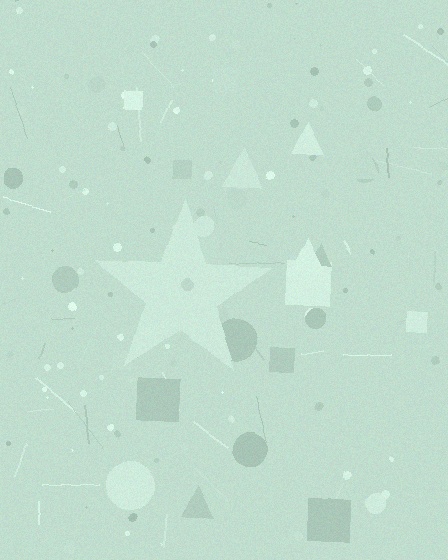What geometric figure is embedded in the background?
A star is embedded in the background.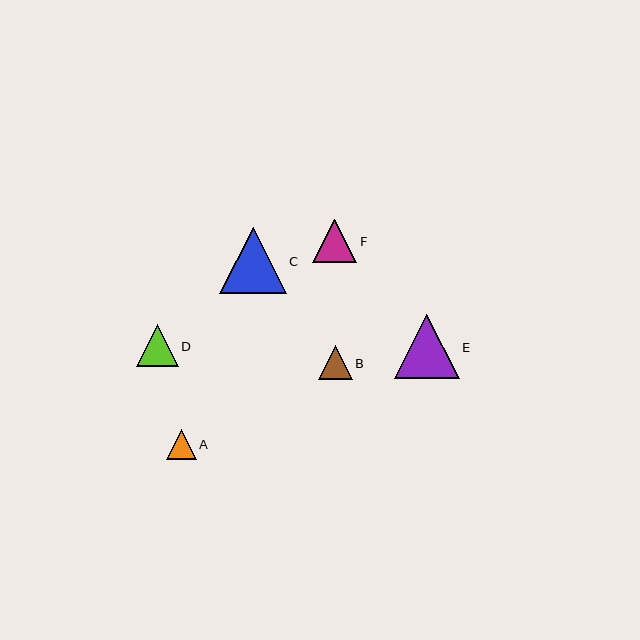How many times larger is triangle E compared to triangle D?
Triangle E is approximately 1.6 times the size of triangle D.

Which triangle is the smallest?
Triangle A is the smallest with a size of approximately 30 pixels.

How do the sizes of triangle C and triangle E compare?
Triangle C and triangle E are approximately the same size.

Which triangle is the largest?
Triangle C is the largest with a size of approximately 66 pixels.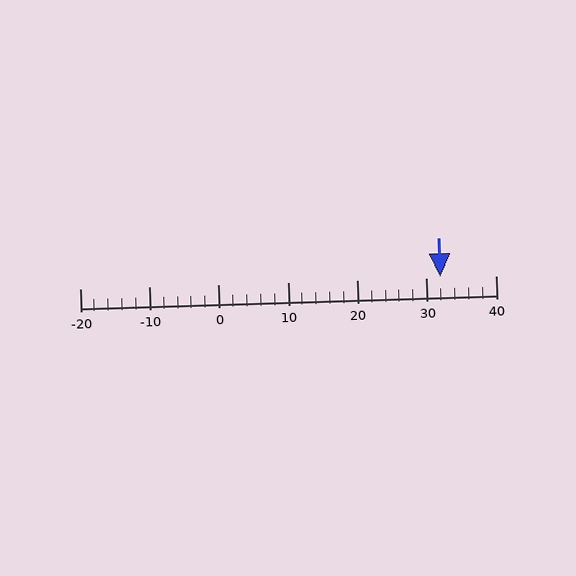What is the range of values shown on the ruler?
The ruler shows values from -20 to 40.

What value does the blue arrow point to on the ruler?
The blue arrow points to approximately 32.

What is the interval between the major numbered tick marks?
The major tick marks are spaced 10 units apart.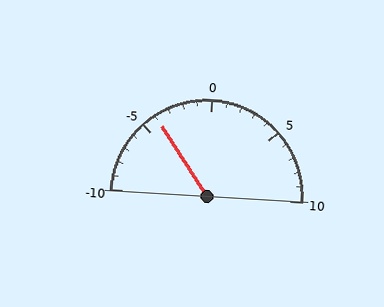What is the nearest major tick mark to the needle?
The nearest major tick mark is -5.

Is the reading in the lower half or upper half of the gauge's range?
The reading is in the lower half of the range (-10 to 10).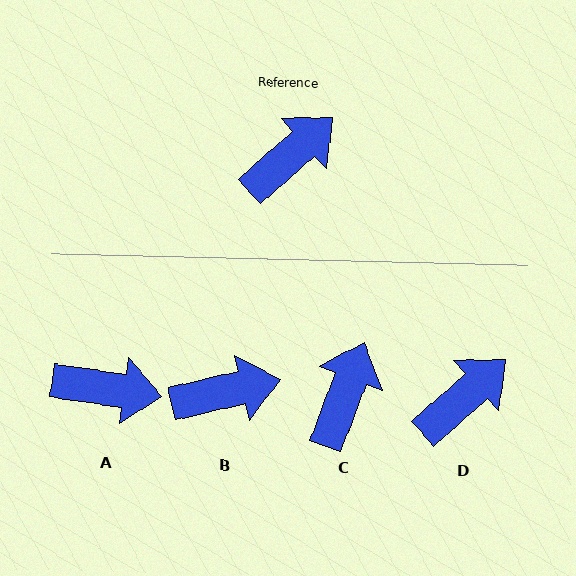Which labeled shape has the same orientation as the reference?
D.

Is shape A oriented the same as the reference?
No, it is off by about 50 degrees.